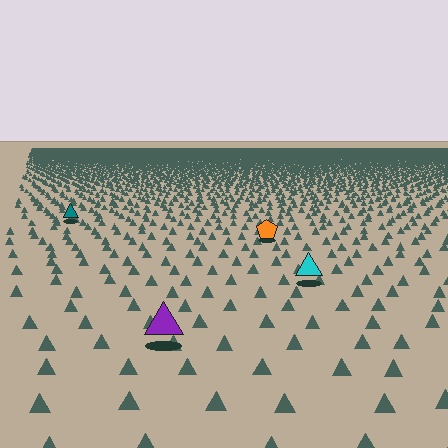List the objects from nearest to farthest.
From nearest to farthest: the purple triangle, the cyan triangle, the orange pentagon, the teal triangle.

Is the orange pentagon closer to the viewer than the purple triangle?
No. The purple triangle is closer — you can tell from the texture gradient: the ground texture is coarser near it.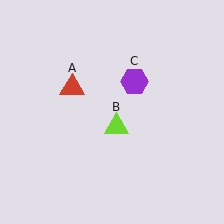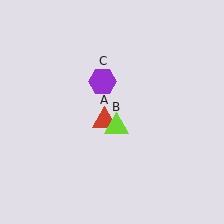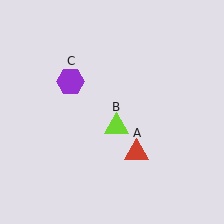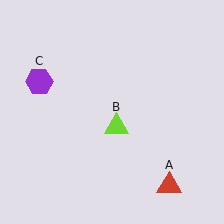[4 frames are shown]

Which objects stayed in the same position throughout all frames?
Lime triangle (object B) remained stationary.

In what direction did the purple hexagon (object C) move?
The purple hexagon (object C) moved left.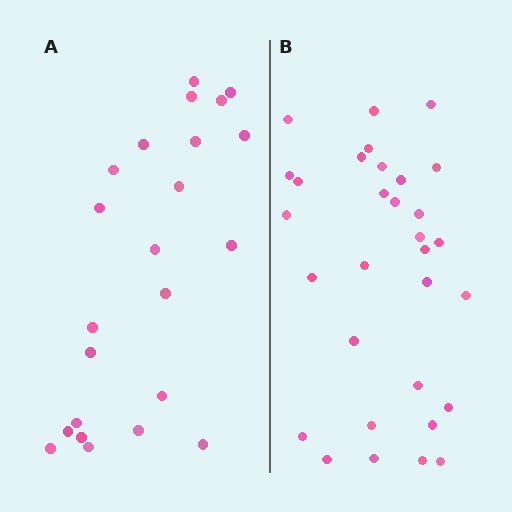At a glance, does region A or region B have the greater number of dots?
Region B (the right region) has more dots.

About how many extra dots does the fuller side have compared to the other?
Region B has roughly 8 or so more dots than region A.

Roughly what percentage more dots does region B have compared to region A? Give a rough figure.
About 35% more.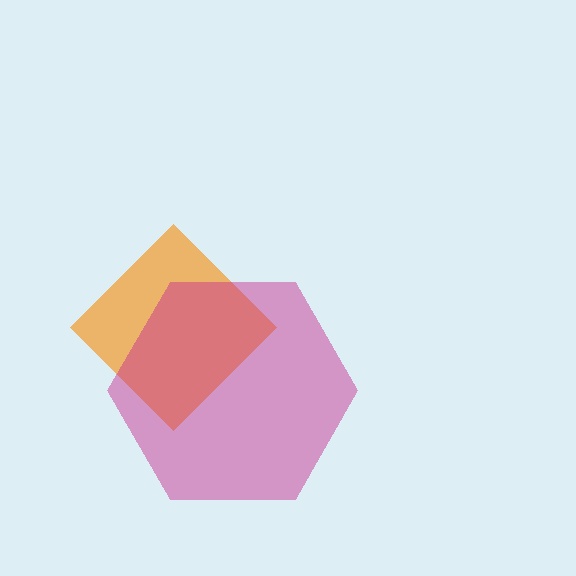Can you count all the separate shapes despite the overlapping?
Yes, there are 2 separate shapes.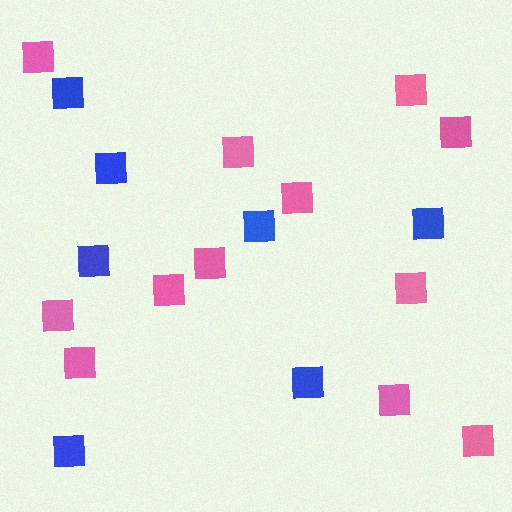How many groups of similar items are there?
There are 2 groups: one group of pink squares (12) and one group of blue squares (7).